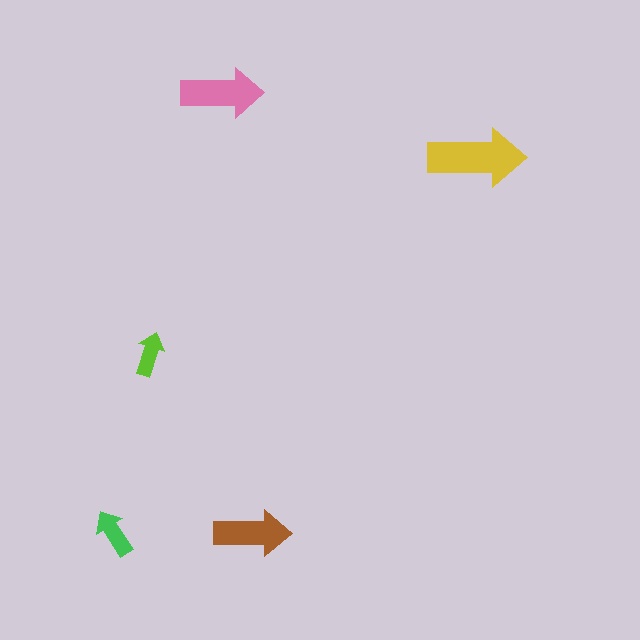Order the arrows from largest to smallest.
the yellow one, the pink one, the brown one, the green one, the lime one.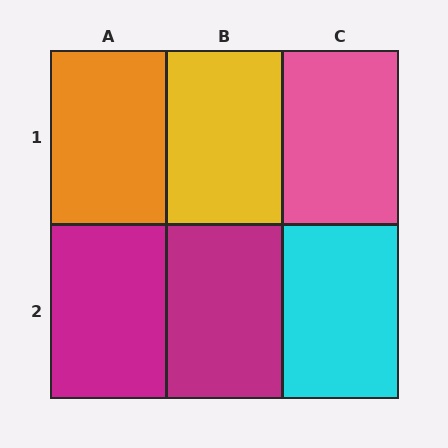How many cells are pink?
1 cell is pink.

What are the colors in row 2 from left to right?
Magenta, magenta, cyan.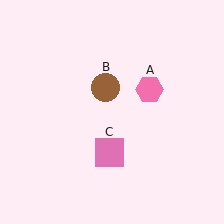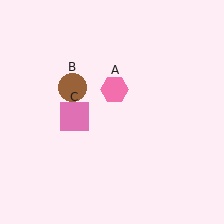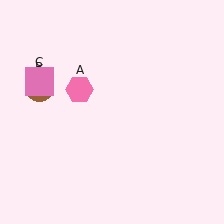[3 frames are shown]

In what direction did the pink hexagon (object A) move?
The pink hexagon (object A) moved left.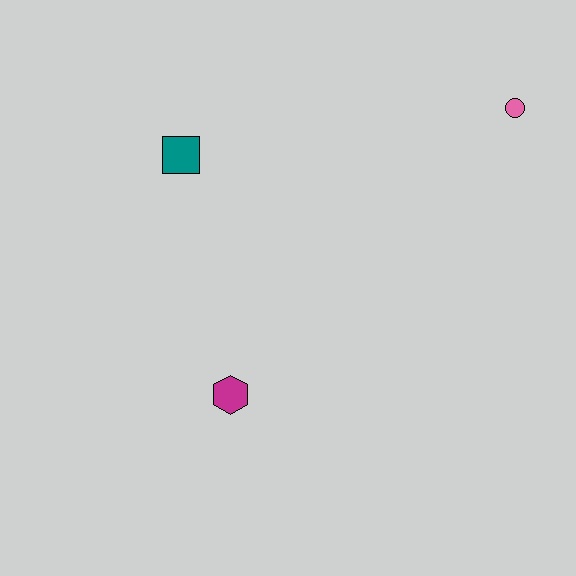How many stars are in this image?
There are no stars.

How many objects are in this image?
There are 3 objects.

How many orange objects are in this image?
There are no orange objects.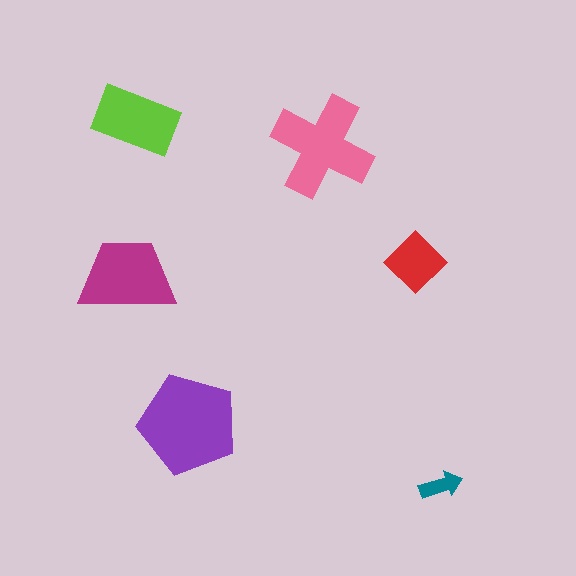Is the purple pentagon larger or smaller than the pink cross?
Larger.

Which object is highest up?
The lime rectangle is topmost.